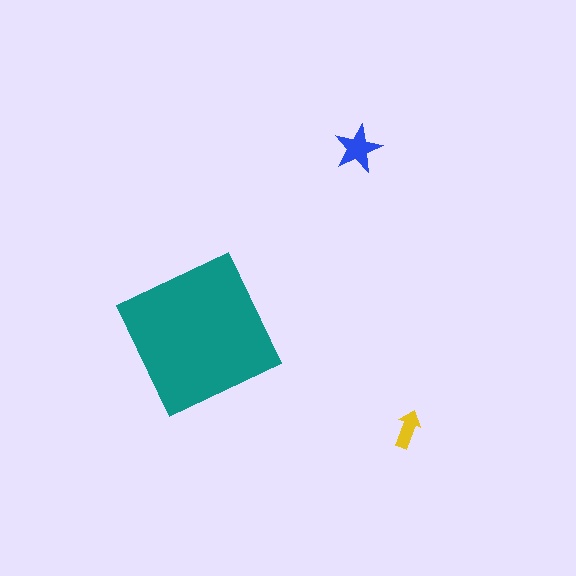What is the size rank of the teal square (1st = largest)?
1st.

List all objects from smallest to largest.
The yellow arrow, the blue star, the teal square.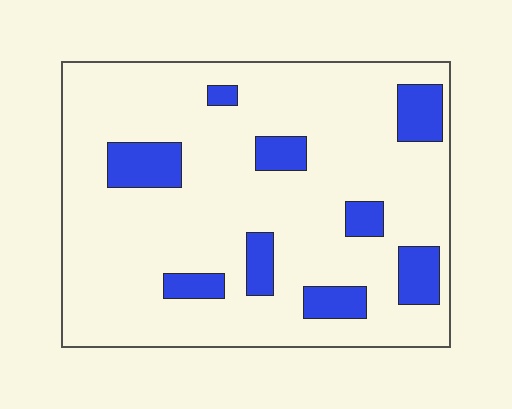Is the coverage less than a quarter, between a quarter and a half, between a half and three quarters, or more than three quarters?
Less than a quarter.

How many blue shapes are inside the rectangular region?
9.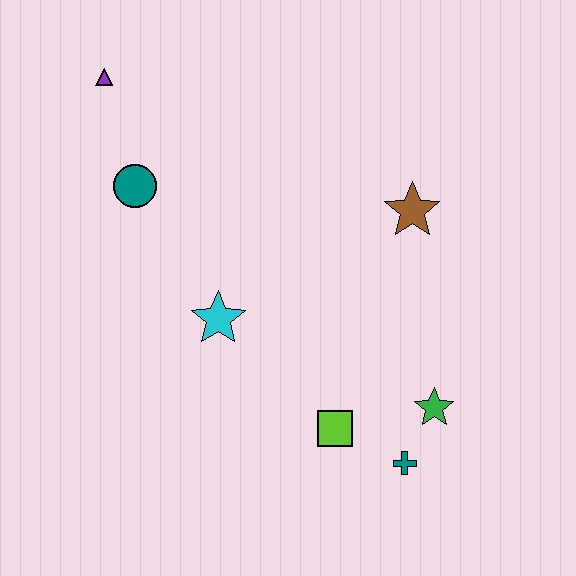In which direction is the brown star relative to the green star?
The brown star is above the green star.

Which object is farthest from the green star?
The purple triangle is farthest from the green star.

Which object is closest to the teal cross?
The green star is closest to the teal cross.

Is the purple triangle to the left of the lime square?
Yes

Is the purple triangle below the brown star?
No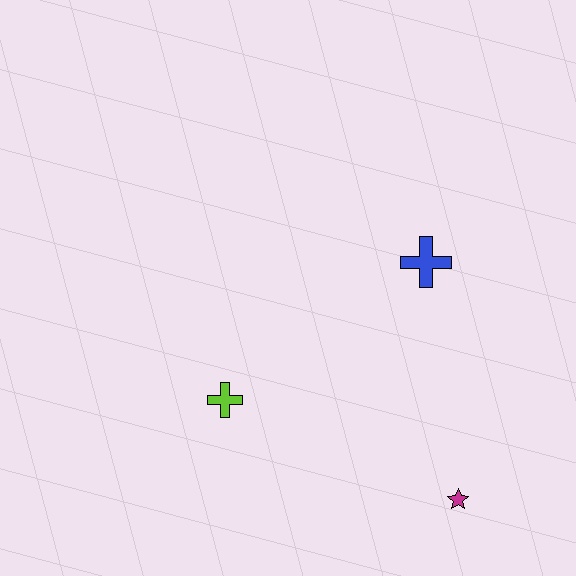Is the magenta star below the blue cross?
Yes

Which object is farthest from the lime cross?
The magenta star is farthest from the lime cross.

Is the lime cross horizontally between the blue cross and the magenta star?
No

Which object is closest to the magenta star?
The blue cross is closest to the magenta star.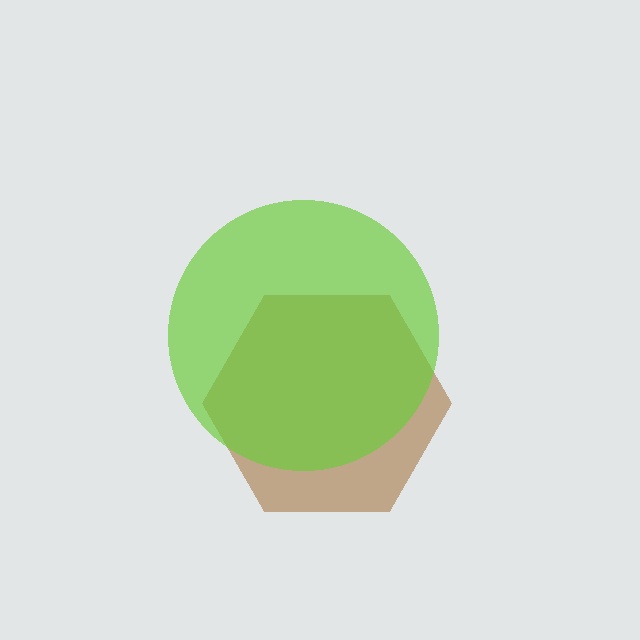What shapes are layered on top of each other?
The layered shapes are: a brown hexagon, a lime circle.